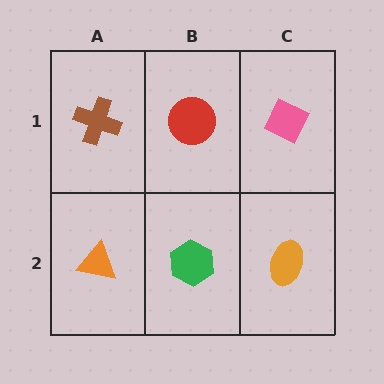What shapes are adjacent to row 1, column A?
An orange triangle (row 2, column A), a red circle (row 1, column B).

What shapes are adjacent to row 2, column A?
A brown cross (row 1, column A), a green hexagon (row 2, column B).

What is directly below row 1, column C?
An orange ellipse.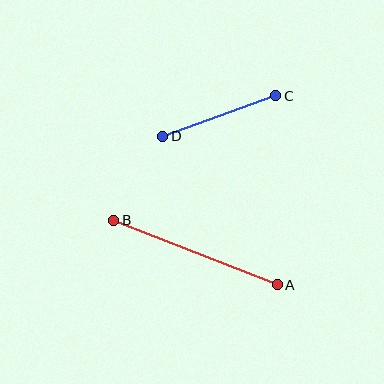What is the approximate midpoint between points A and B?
The midpoint is at approximately (196, 252) pixels.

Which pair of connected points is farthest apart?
Points A and B are farthest apart.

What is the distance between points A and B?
The distance is approximately 176 pixels.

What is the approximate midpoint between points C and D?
The midpoint is at approximately (219, 116) pixels.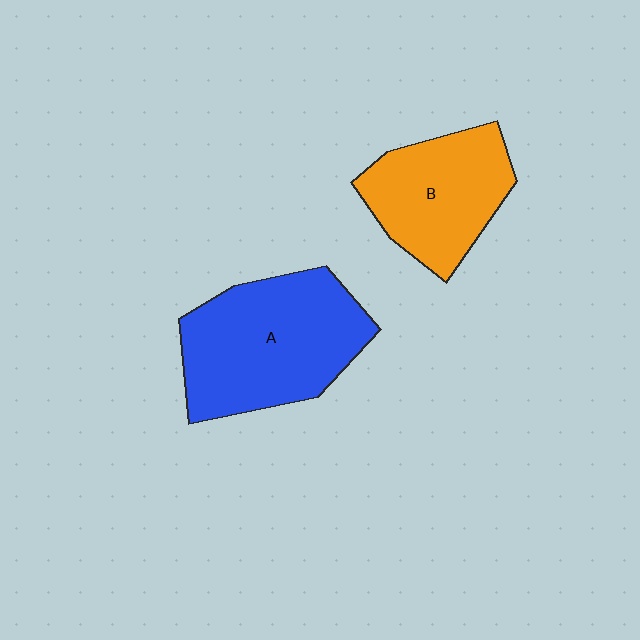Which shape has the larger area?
Shape A (blue).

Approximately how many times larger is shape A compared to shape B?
Approximately 1.4 times.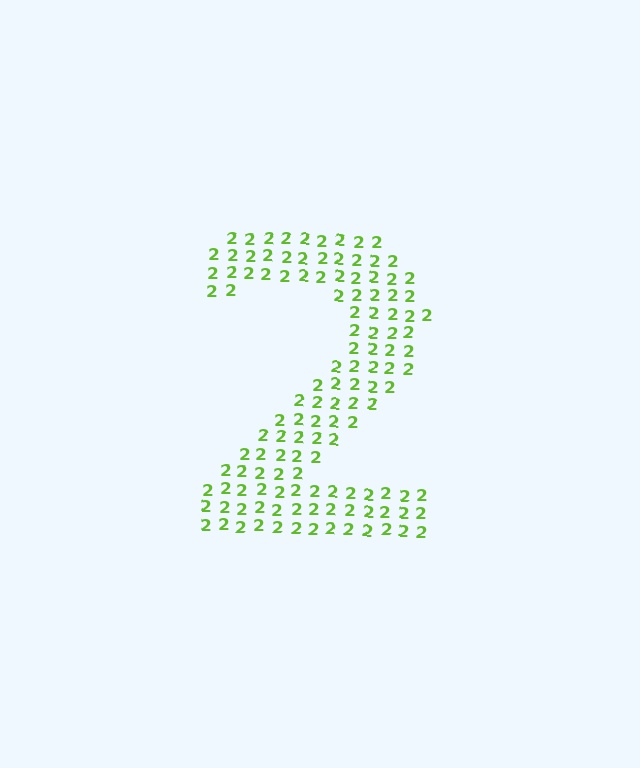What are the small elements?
The small elements are digit 2's.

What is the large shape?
The large shape is the digit 2.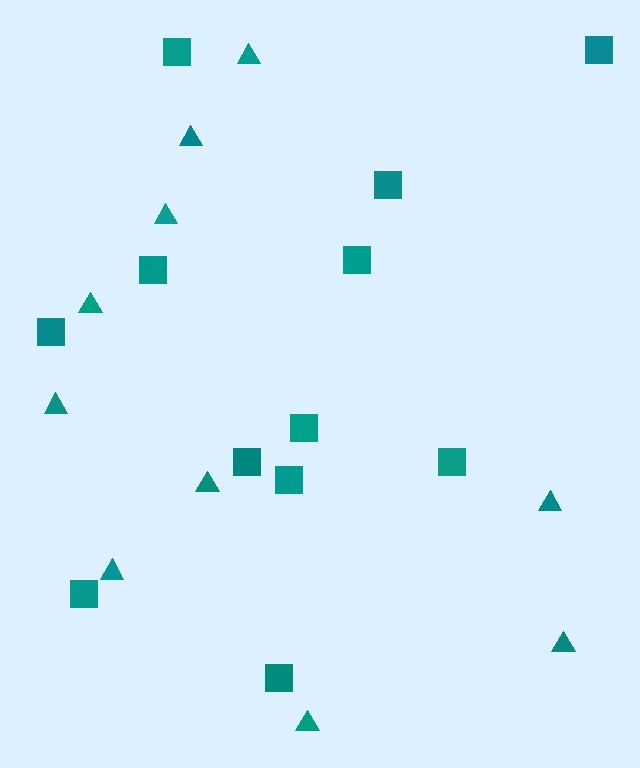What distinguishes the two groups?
There are 2 groups: one group of triangles (10) and one group of squares (12).